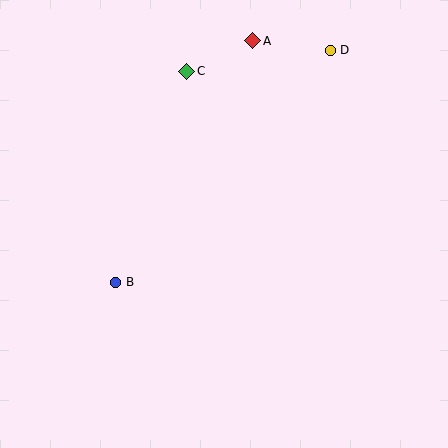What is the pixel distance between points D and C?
The distance between D and C is 145 pixels.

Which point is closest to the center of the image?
Point B at (116, 282) is closest to the center.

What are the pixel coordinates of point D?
Point D is at (330, 50).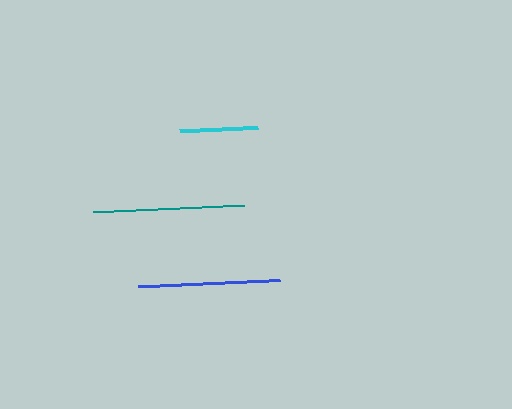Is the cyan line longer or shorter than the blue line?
The blue line is longer than the cyan line.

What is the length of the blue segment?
The blue segment is approximately 142 pixels long.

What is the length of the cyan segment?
The cyan segment is approximately 79 pixels long.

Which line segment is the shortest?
The cyan line is the shortest at approximately 79 pixels.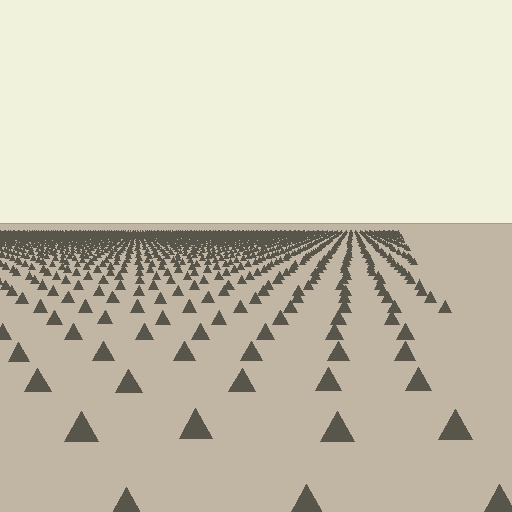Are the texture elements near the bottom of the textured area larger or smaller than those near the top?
Larger. Near the bottom, elements are closer to the viewer and appear at a bigger on-screen size.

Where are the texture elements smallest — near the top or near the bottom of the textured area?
Near the top.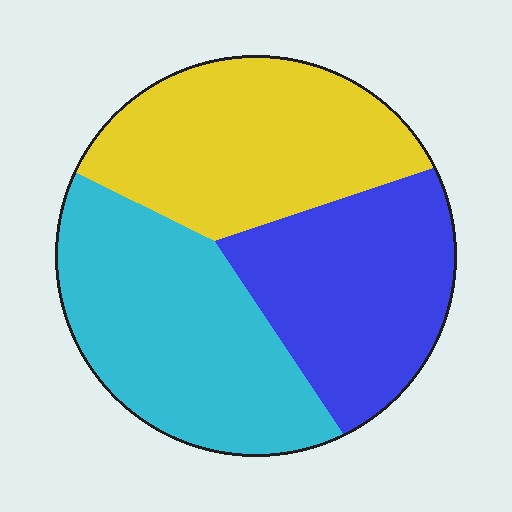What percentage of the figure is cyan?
Cyan takes up between a third and a half of the figure.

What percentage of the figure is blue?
Blue takes up about one third (1/3) of the figure.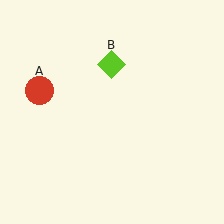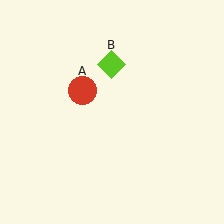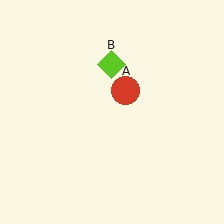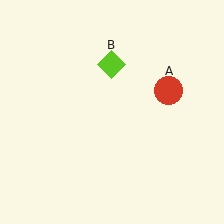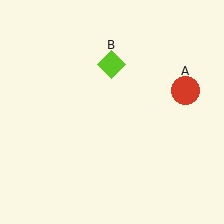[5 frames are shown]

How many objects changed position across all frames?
1 object changed position: red circle (object A).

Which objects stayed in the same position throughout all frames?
Lime diamond (object B) remained stationary.